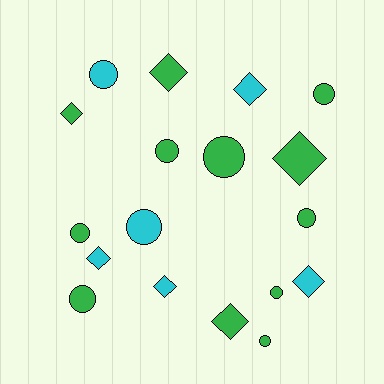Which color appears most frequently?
Green, with 12 objects.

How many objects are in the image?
There are 18 objects.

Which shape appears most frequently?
Circle, with 10 objects.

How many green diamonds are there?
There are 4 green diamonds.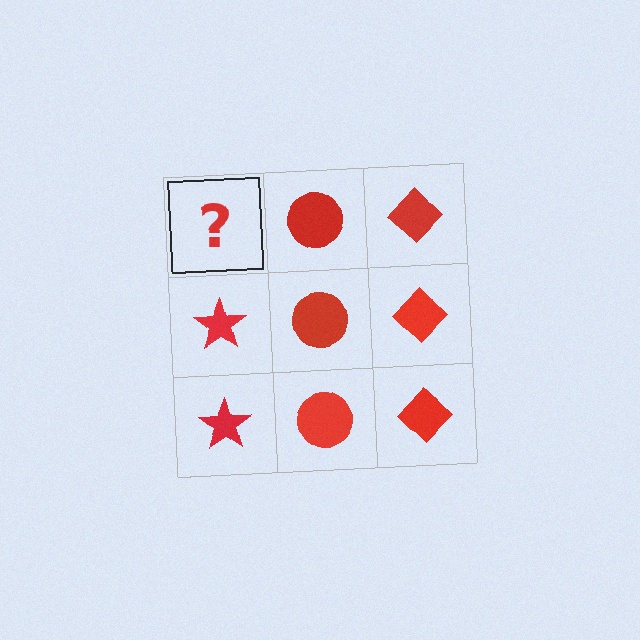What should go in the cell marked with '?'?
The missing cell should contain a red star.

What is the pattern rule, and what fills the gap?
The rule is that each column has a consistent shape. The gap should be filled with a red star.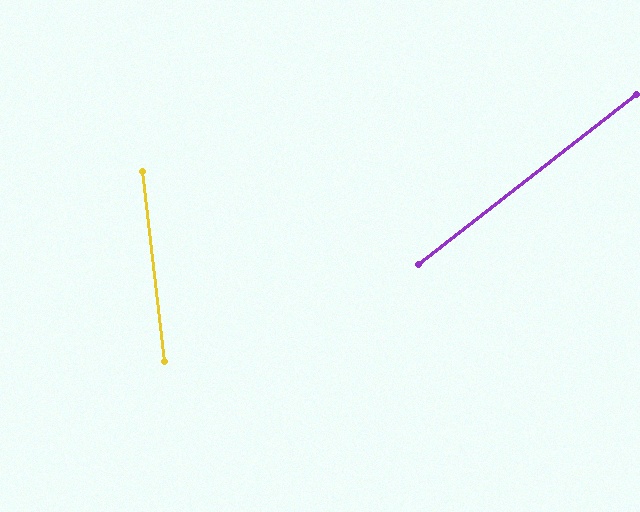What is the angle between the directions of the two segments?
Approximately 58 degrees.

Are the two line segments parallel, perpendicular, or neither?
Neither parallel nor perpendicular — they differ by about 58°.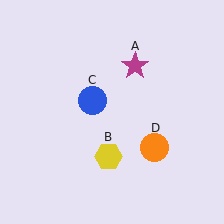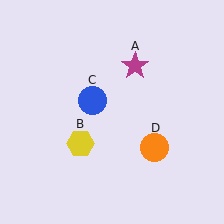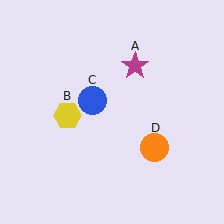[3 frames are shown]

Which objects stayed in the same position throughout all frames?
Magenta star (object A) and blue circle (object C) and orange circle (object D) remained stationary.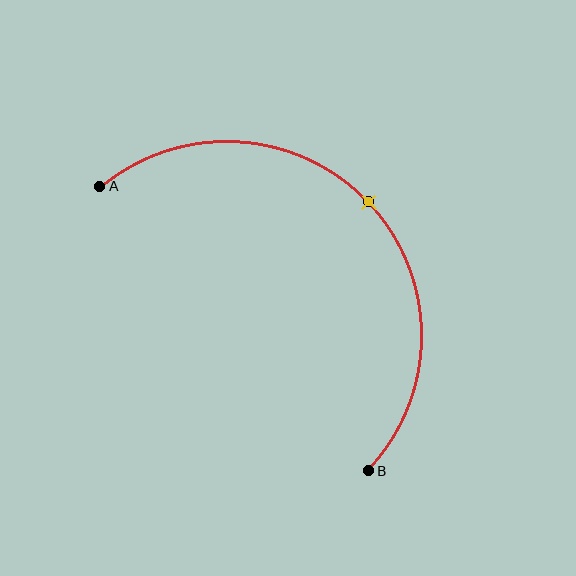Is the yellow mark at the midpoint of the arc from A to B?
Yes. The yellow mark lies on the arc at equal arc-length from both A and B — it is the arc midpoint.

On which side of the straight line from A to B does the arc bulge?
The arc bulges above and to the right of the straight line connecting A and B.